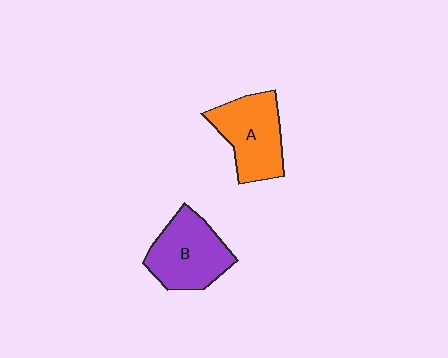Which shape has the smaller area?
Shape A (orange).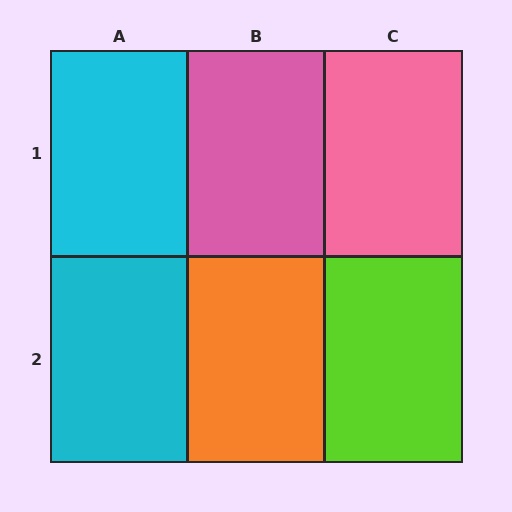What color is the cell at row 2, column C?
Lime.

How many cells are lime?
1 cell is lime.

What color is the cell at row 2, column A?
Cyan.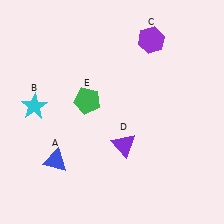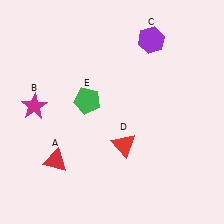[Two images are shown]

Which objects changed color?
A changed from blue to red. B changed from cyan to magenta. D changed from purple to red.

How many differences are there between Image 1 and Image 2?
There are 3 differences between the two images.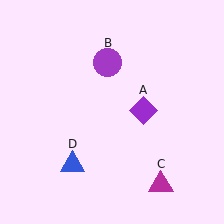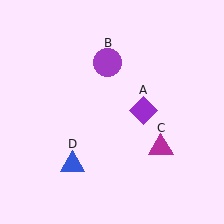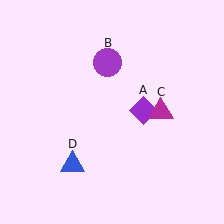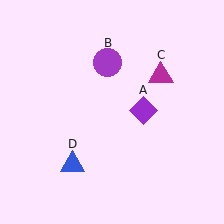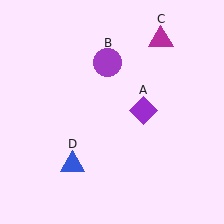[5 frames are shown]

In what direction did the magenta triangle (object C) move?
The magenta triangle (object C) moved up.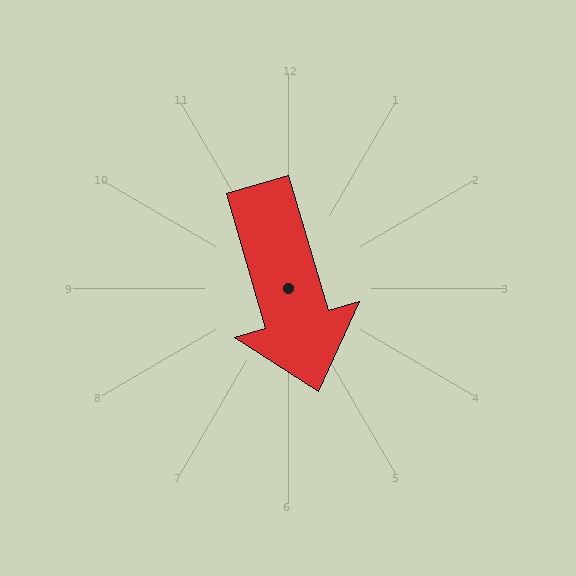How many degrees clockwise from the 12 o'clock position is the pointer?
Approximately 164 degrees.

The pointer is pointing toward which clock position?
Roughly 5 o'clock.